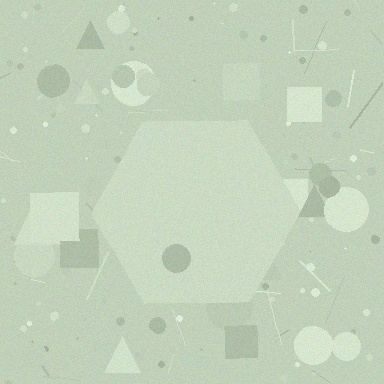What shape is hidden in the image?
A hexagon is hidden in the image.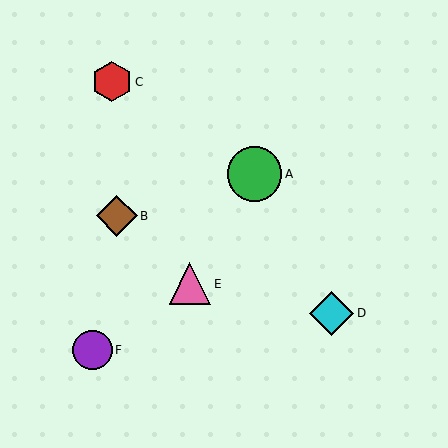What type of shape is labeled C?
Shape C is a red hexagon.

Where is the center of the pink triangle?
The center of the pink triangle is at (190, 284).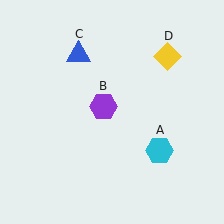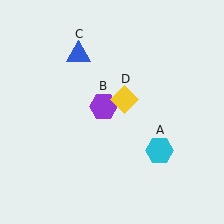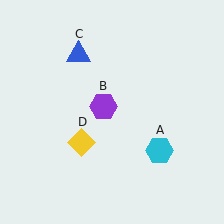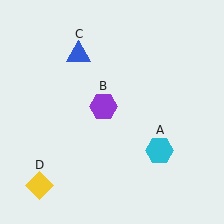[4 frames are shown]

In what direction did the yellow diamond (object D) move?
The yellow diamond (object D) moved down and to the left.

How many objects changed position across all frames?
1 object changed position: yellow diamond (object D).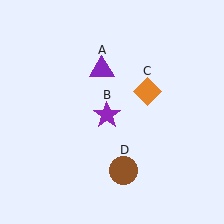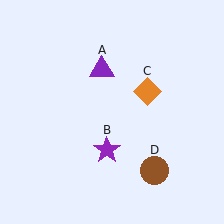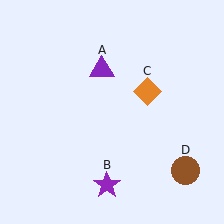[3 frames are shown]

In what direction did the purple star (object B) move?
The purple star (object B) moved down.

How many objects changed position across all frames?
2 objects changed position: purple star (object B), brown circle (object D).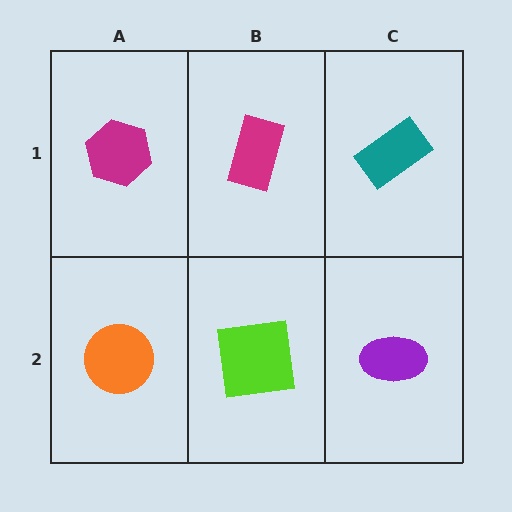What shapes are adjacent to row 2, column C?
A teal rectangle (row 1, column C), a lime square (row 2, column B).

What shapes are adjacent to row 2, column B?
A magenta rectangle (row 1, column B), an orange circle (row 2, column A), a purple ellipse (row 2, column C).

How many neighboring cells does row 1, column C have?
2.